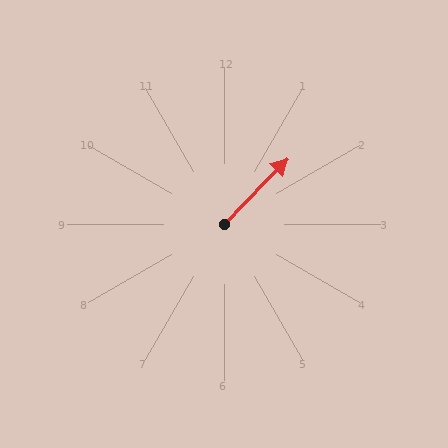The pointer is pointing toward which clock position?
Roughly 1 o'clock.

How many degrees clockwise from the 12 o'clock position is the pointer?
Approximately 44 degrees.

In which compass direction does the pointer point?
Northeast.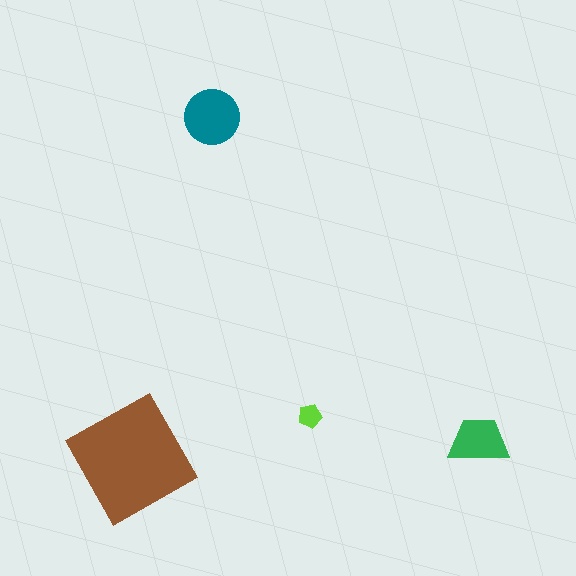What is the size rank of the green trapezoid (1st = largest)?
3rd.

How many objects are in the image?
There are 4 objects in the image.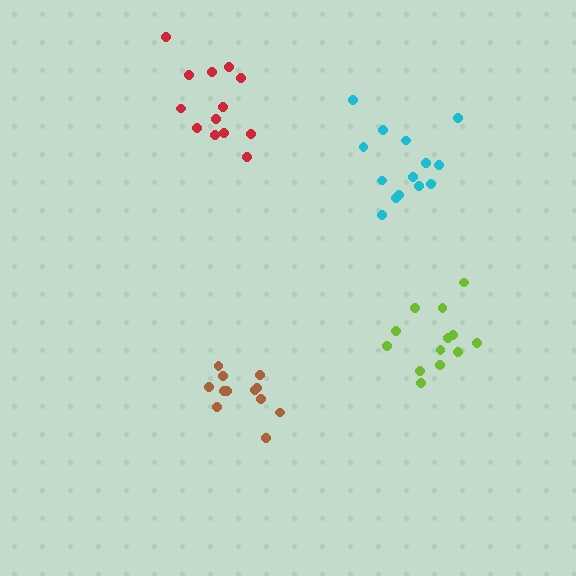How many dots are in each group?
Group 1: 13 dots, Group 2: 12 dots, Group 3: 14 dots, Group 4: 14 dots (53 total).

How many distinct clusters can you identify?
There are 4 distinct clusters.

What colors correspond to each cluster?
The clusters are colored: red, brown, cyan, lime.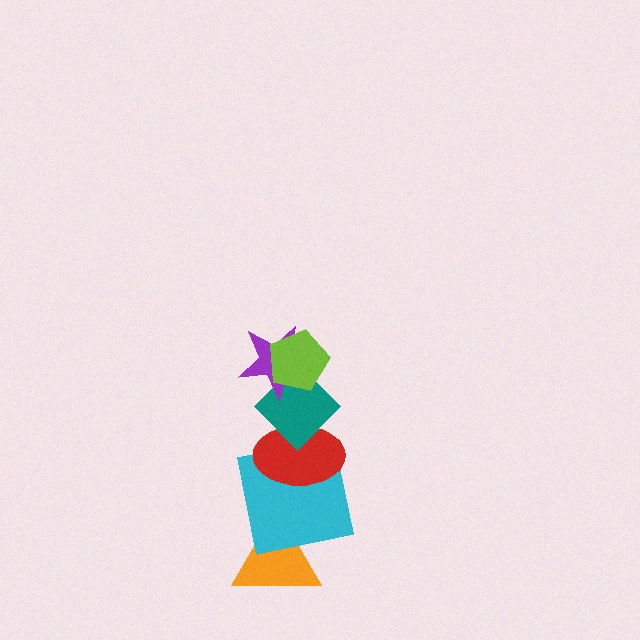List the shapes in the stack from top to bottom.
From top to bottom: the lime pentagon, the purple star, the teal diamond, the red ellipse, the cyan square, the orange triangle.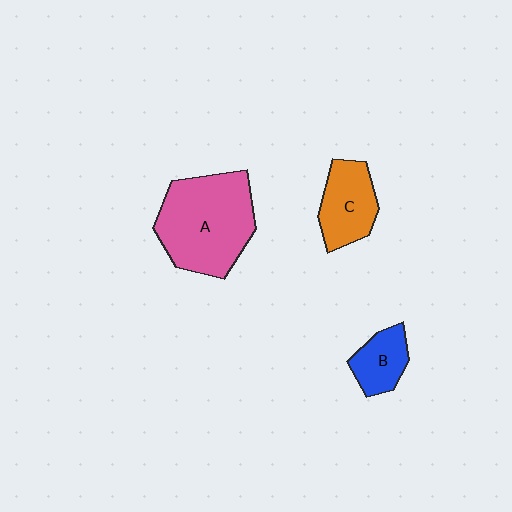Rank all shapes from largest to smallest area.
From largest to smallest: A (pink), C (orange), B (blue).